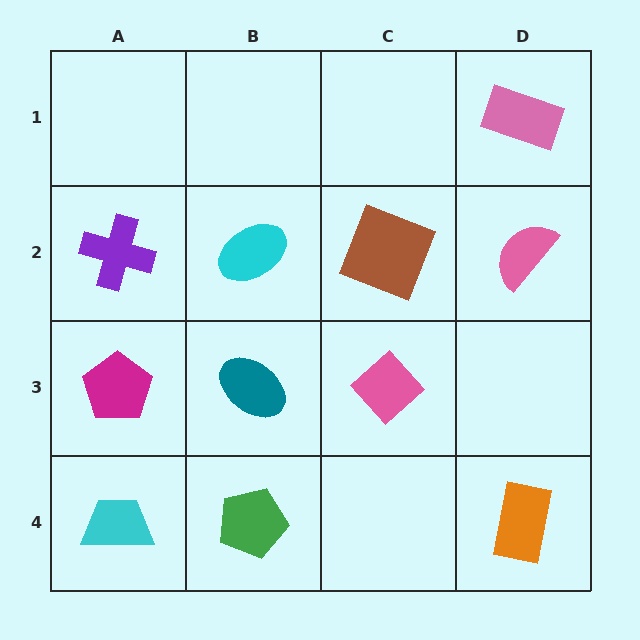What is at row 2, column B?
A cyan ellipse.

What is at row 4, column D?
An orange rectangle.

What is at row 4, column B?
A green pentagon.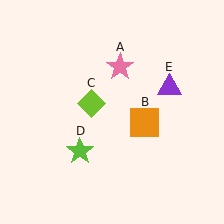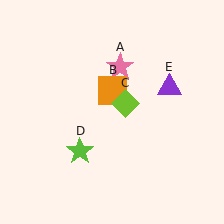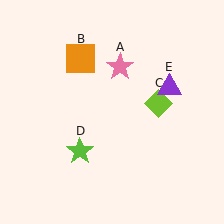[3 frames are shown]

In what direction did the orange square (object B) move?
The orange square (object B) moved up and to the left.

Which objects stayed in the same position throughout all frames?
Pink star (object A) and lime star (object D) and purple triangle (object E) remained stationary.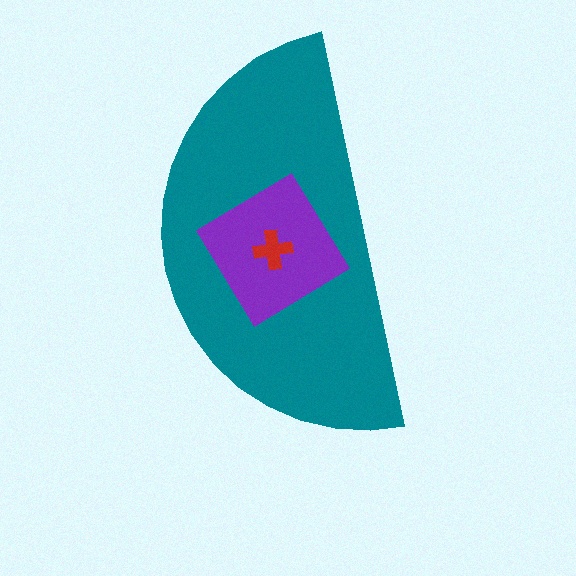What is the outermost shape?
The teal semicircle.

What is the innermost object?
The red cross.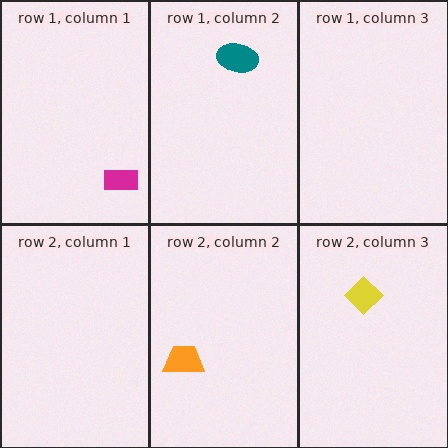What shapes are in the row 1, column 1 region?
The magenta rectangle.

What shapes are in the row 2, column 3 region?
The yellow diamond.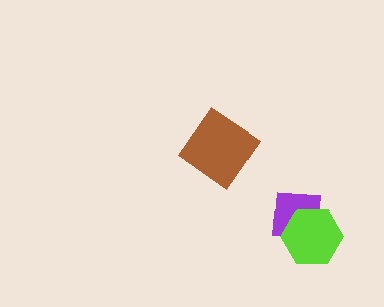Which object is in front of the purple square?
The lime hexagon is in front of the purple square.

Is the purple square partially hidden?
Yes, it is partially covered by another shape.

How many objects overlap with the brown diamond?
0 objects overlap with the brown diamond.